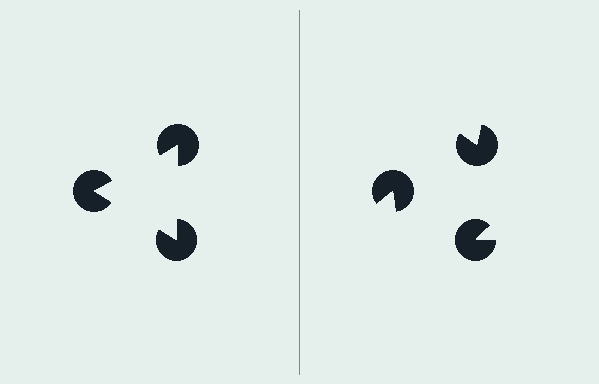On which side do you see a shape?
An illusory triangle appears on the left side. On the right side the wedge cuts are rotated, so no coherent shape forms.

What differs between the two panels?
The pac-man discs are positioned identically on both sides; only the wedge orientations differ. On the left they align to a triangle; on the right they are misaligned.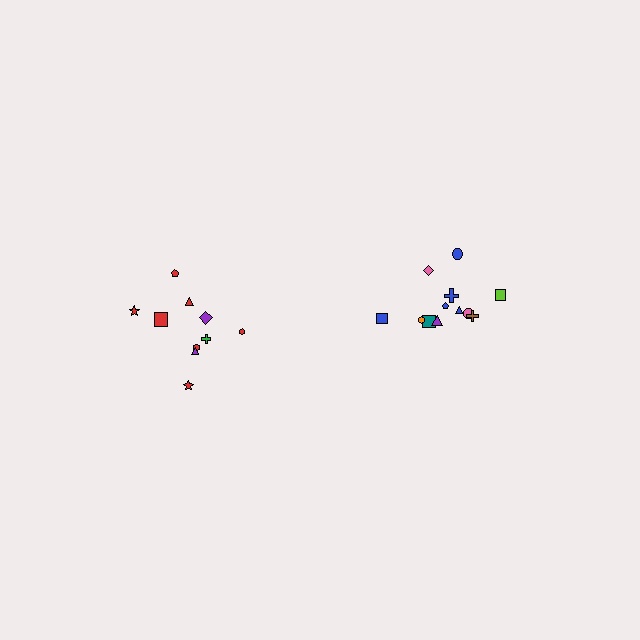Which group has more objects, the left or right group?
The right group.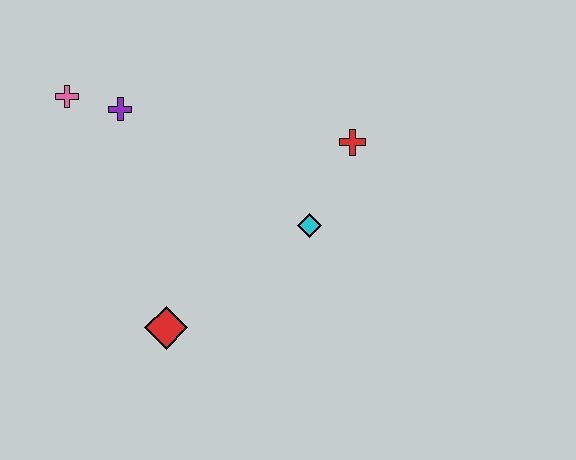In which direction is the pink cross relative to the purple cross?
The pink cross is to the left of the purple cross.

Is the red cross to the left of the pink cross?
No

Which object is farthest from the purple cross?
The red cross is farthest from the purple cross.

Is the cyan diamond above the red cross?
No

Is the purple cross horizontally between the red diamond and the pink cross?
Yes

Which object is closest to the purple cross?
The pink cross is closest to the purple cross.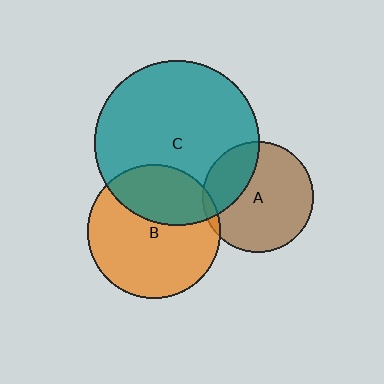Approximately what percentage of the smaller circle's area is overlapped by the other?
Approximately 25%.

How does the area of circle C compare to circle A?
Approximately 2.2 times.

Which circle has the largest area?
Circle C (teal).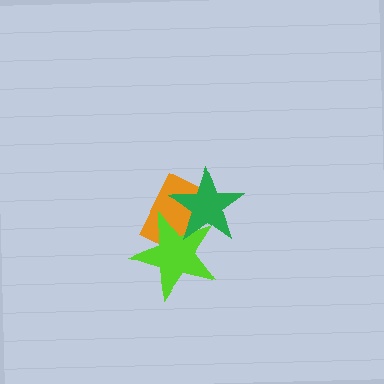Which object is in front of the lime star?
The green star is in front of the lime star.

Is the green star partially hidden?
No, no other shape covers it.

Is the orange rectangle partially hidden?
Yes, it is partially covered by another shape.